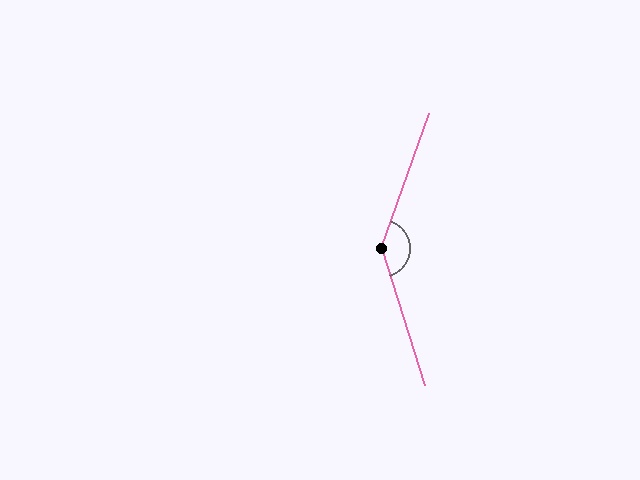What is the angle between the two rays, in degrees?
Approximately 143 degrees.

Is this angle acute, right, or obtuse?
It is obtuse.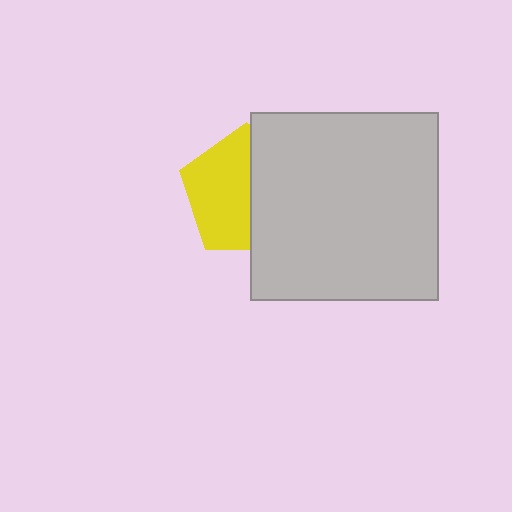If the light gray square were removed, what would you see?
You would see the complete yellow pentagon.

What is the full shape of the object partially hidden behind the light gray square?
The partially hidden object is a yellow pentagon.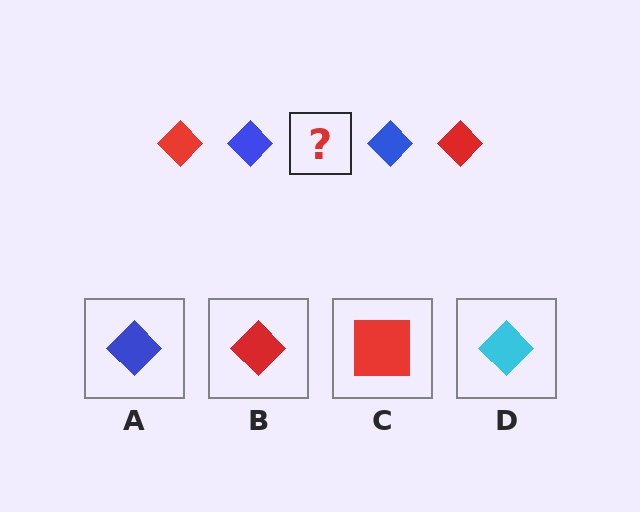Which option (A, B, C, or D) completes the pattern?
B.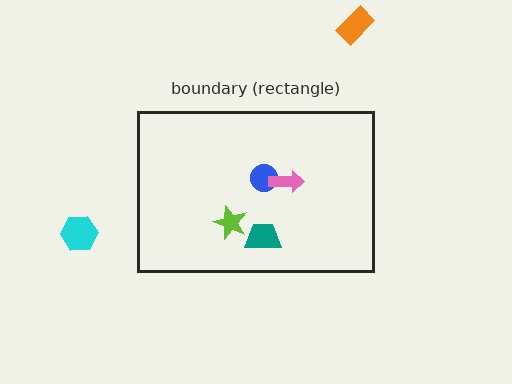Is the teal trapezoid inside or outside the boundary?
Inside.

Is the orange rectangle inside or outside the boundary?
Outside.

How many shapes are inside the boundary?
4 inside, 2 outside.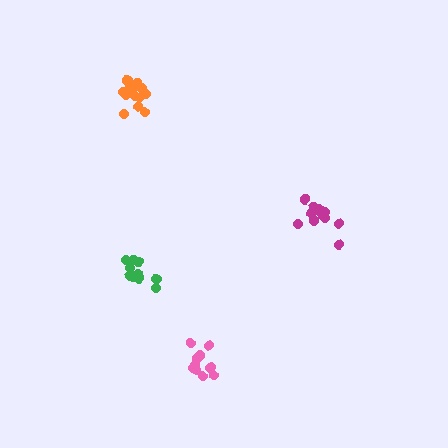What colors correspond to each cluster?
The clusters are colored: orange, green, pink, magenta.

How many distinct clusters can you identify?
There are 4 distinct clusters.